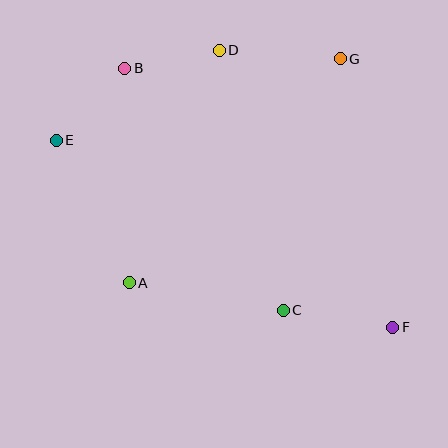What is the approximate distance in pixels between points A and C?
The distance between A and C is approximately 156 pixels.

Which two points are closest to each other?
Points B and D are closest to each other.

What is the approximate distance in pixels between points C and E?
The distance between C and E is approximately 283 pixels.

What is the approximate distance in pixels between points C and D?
The distance between C and D is approximately 268 pixels.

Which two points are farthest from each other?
Points E and F are farthest from each other.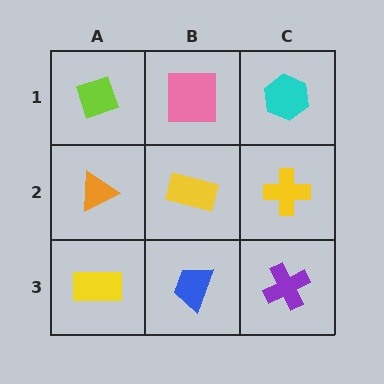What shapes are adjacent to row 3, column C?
A yellow cross (row 2, column C), a blue trapezoid (row 3, column B).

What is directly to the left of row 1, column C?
A pink square.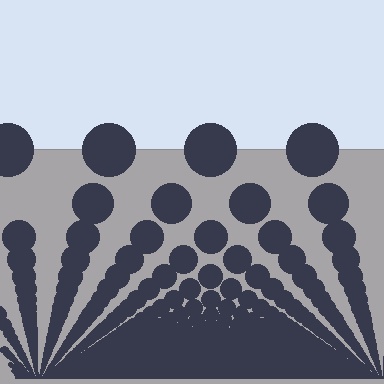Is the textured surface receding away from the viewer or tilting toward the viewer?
The surface appears to tilt toward the viewer. Texture elements get larger and sparser toward the top.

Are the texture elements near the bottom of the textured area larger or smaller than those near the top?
Smaller. The gradient is inverted — elements near the bottom are smaller and denser.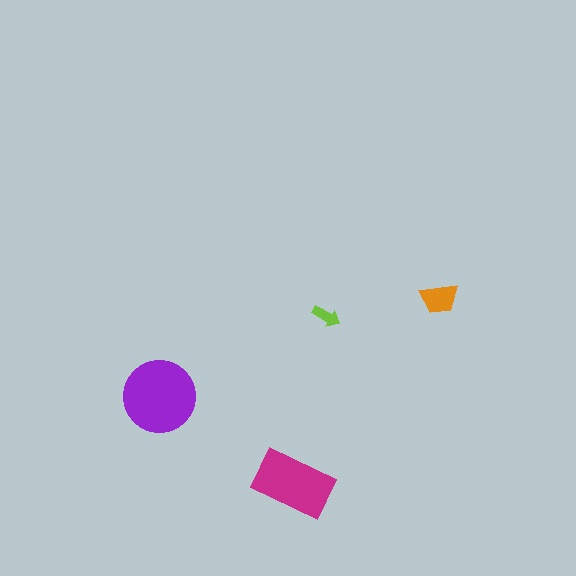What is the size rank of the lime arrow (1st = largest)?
4th.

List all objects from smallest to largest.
The lime arrow, the orange trapezoid, the magenta rectangle, the purple circle.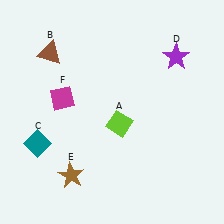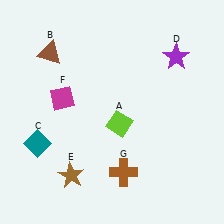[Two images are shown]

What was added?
A brown cross (G) was added in Image 2.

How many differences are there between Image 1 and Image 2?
There is 1 difference between the two images.